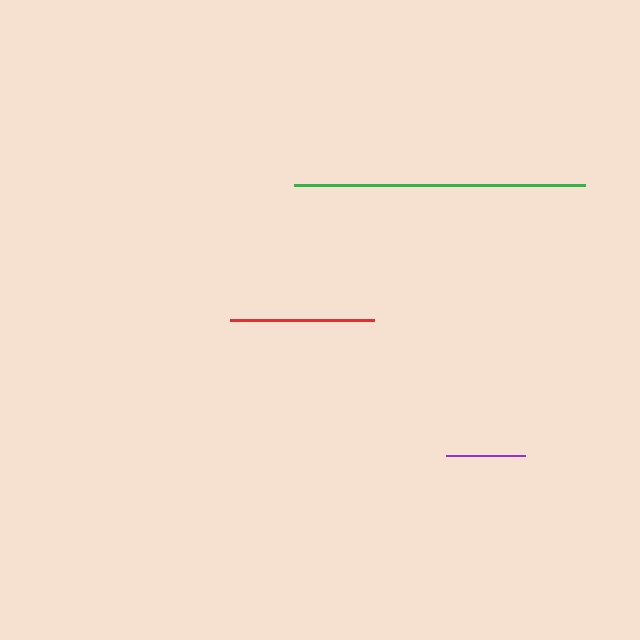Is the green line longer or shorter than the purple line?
The green line is longer than the purple line.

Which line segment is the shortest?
The purple line is the shortest at approximately 79 pixels.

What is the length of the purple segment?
The purple segment is approximately 79 pixels long.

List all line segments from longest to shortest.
From longest to shortest: green, red, purple.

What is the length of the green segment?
The green segment is approximately 291 pixels long.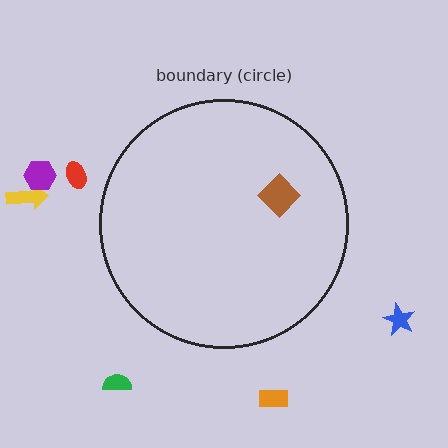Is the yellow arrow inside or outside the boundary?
Outside.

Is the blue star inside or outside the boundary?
Outside.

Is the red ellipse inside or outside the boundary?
Outside.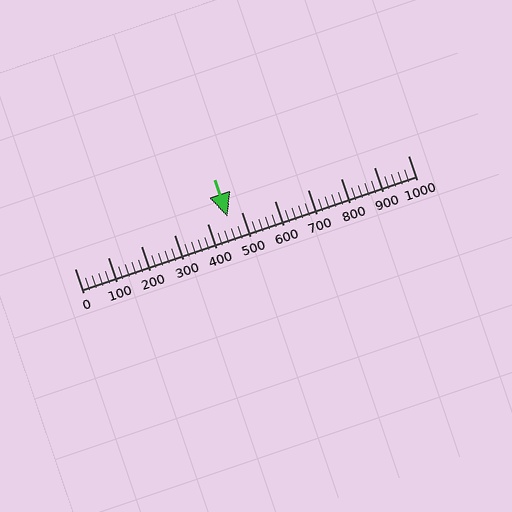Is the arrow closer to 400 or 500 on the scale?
The arrow is closer to 500.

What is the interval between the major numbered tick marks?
The major tick marks are spaced 100 units apart.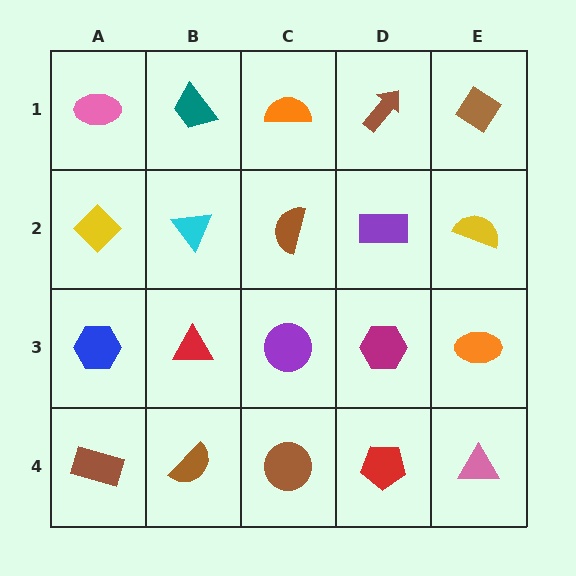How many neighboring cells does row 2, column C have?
4.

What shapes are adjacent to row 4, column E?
An orange ellipse (row 3, column E), a red pentagon (row 4, column D).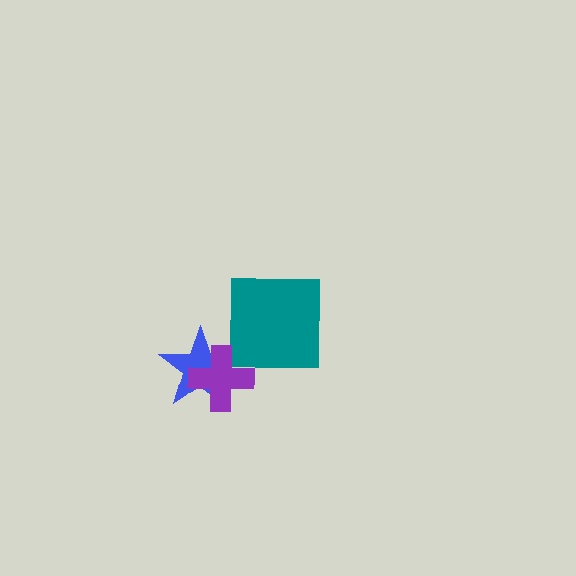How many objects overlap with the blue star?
1 object overlaps with the blue star.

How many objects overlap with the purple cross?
1 object overlaps with the purple cross.